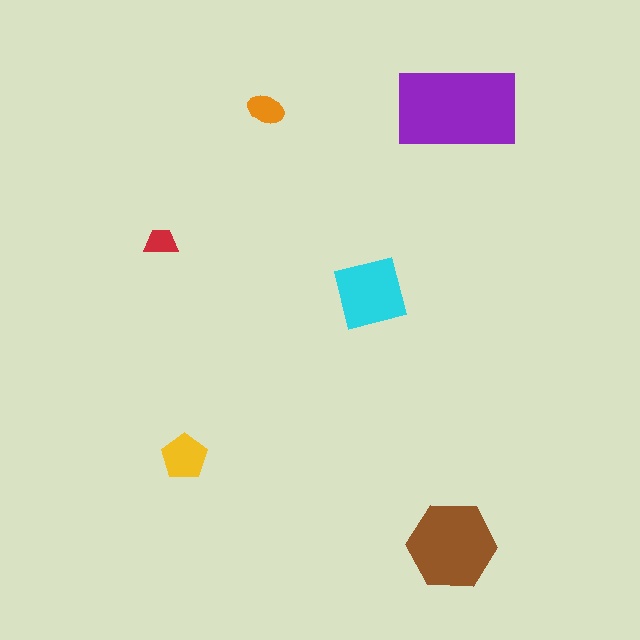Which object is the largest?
The purple rectangle.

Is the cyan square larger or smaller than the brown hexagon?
Smaller.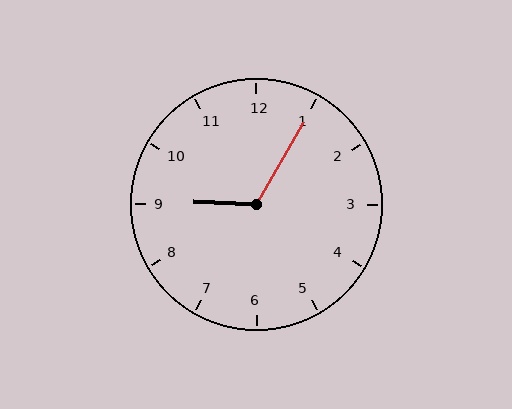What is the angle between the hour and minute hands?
Approximately 118 degrees.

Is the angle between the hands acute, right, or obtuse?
It is obtuse.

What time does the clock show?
9:05.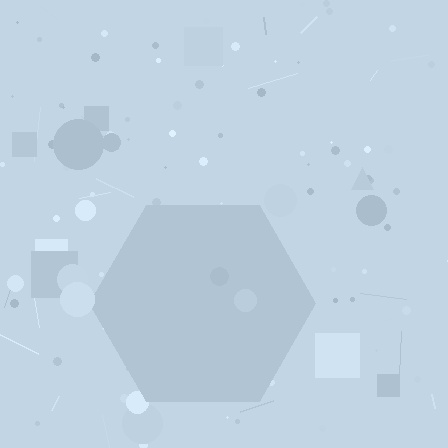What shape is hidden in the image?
A hexagon is hidden in the image.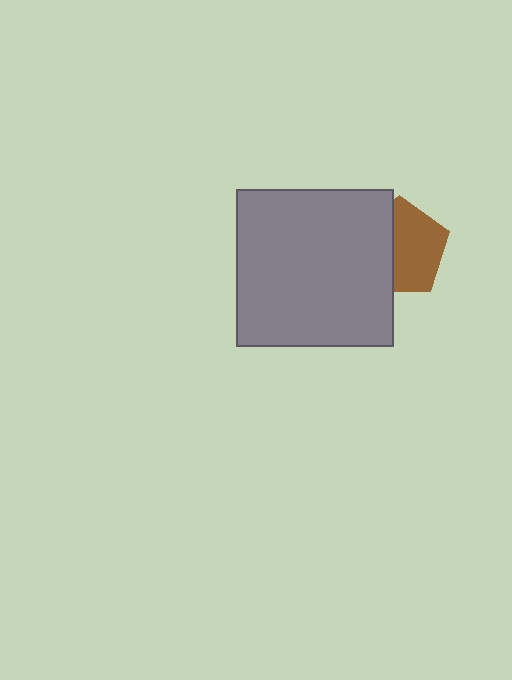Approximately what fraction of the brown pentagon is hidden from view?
Roughly 42% of the brown pentagon is hidden behind the gray rectangle.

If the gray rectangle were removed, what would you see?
You would see the complete brown pentagon.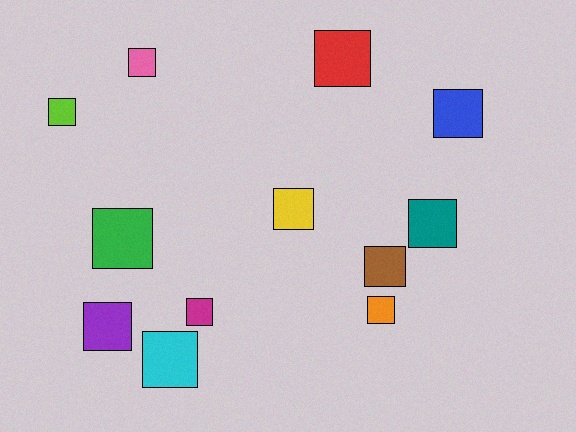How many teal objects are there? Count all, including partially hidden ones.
There is 1 teal object.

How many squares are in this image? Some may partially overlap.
There are 12 squares.